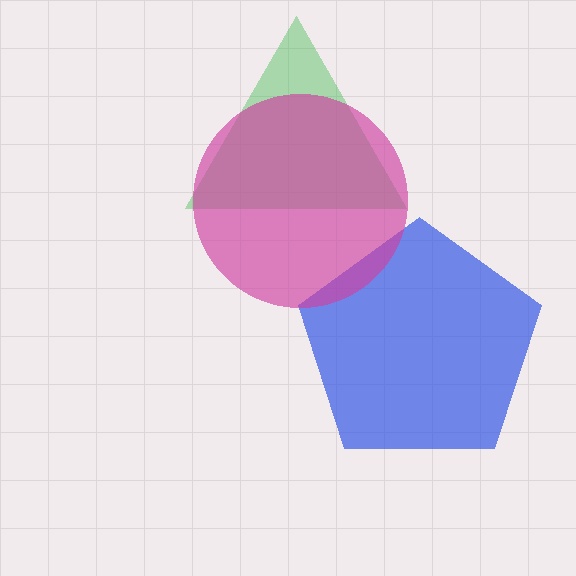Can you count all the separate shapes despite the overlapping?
Yes, there are 3 separate shapes.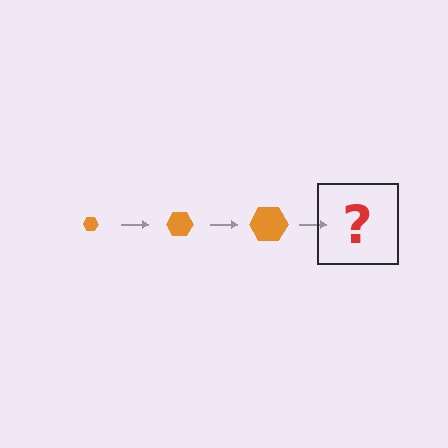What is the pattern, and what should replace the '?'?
The pattern is that the hexagon gets progressively larger each step. The '?' should be an orange hexagon, larger than the previous one.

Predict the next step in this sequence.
The next step is an orange hexagon, larger than the previous one.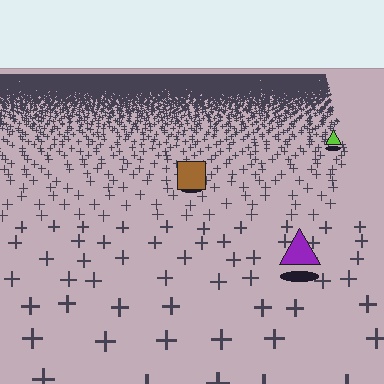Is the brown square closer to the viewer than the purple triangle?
No. The purple triangle is closer — you can tell from the texture gradient: the ground texture is coarser near it.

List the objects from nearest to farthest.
From nearest to farthest: the purple triangle, the brown square, the lime triangle.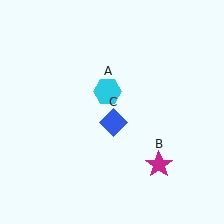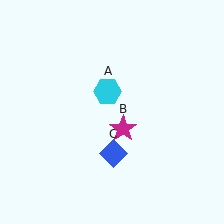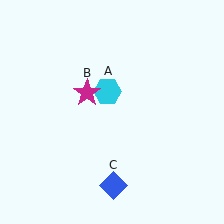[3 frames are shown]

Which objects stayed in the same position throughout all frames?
Cyan hexagon (object A) remained stationary.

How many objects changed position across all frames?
2 objects changed position: magenta star (object B), blue diamond (object C).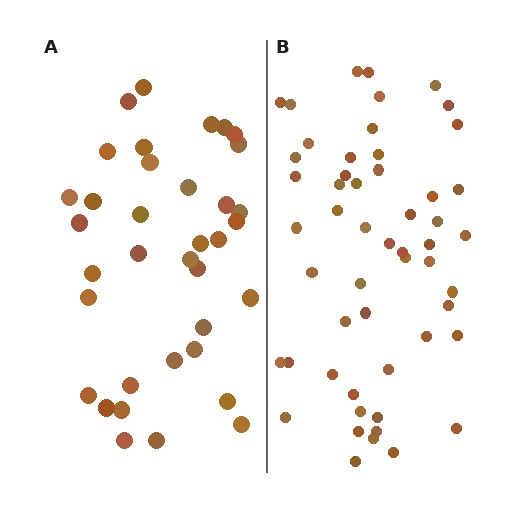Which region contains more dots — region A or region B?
Region B (the right region) has more dots.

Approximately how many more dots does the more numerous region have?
Region B has approximately 15 more dots than region A.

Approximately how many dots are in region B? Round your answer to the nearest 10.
About 50 dots. (The exact count is 53, which rounds to 50.)